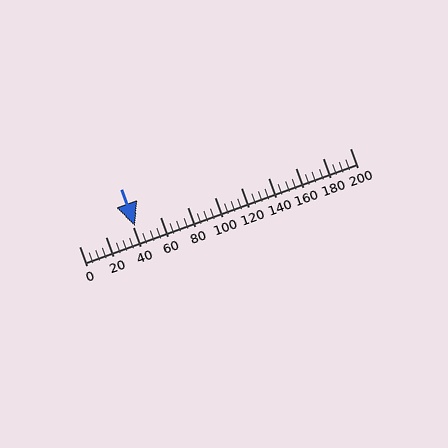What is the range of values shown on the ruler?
The ruler shows values from 0 to 200.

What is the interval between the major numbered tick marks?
The major tick marks are spaced 20 units apart.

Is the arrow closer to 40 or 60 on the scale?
The arrow is closer to 40.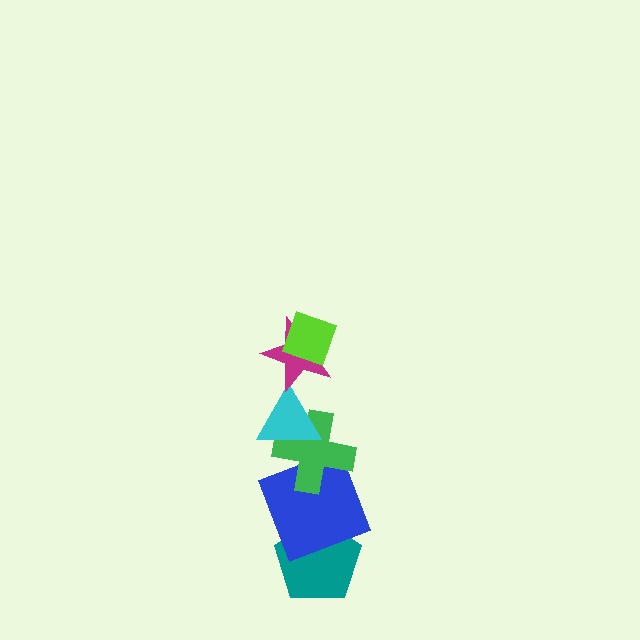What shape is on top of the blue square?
The green cross is on top of the blue square.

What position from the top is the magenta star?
The magenta star is 2nd from the top.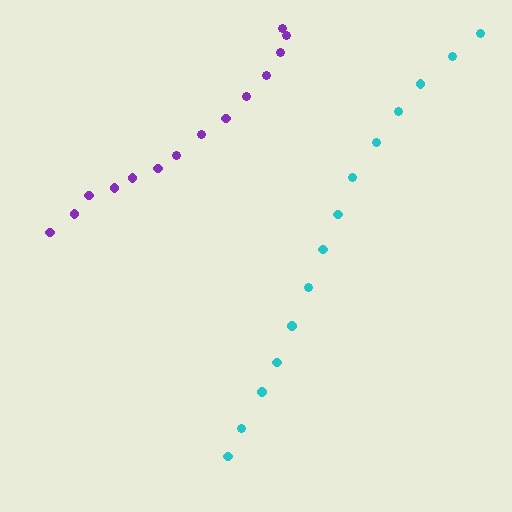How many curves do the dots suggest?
There are 2 distinct paths.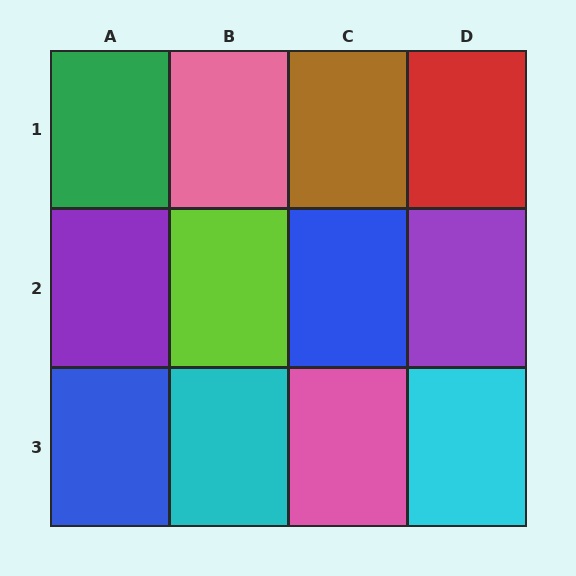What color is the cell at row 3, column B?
Cyan.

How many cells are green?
1 cell is green.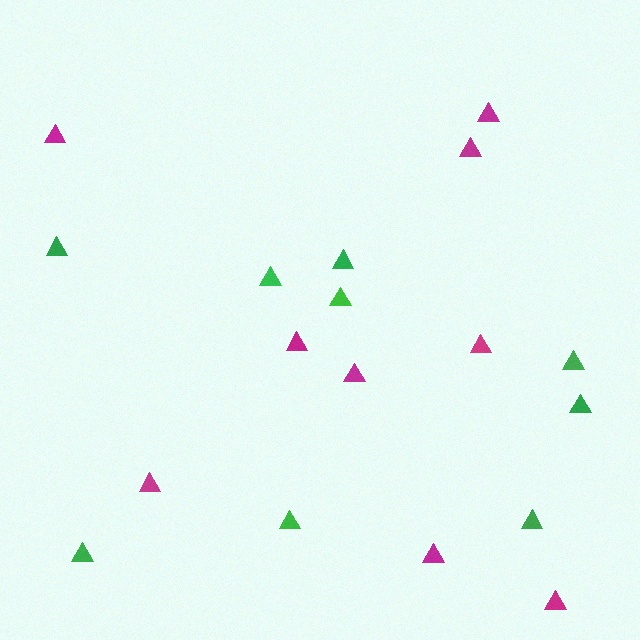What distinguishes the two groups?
There are 2 groups: one group of green triangles (9) and one group of magenta triangles (9).